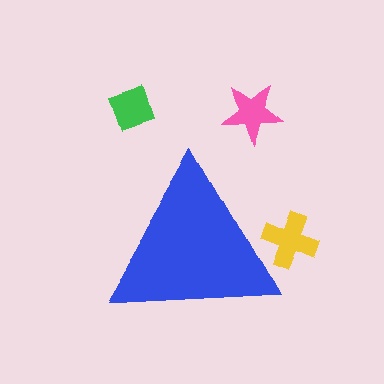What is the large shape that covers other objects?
A blue triangle.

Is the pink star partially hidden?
No, the pink star is fully visible.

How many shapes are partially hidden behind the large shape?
1 shape is partially hidden.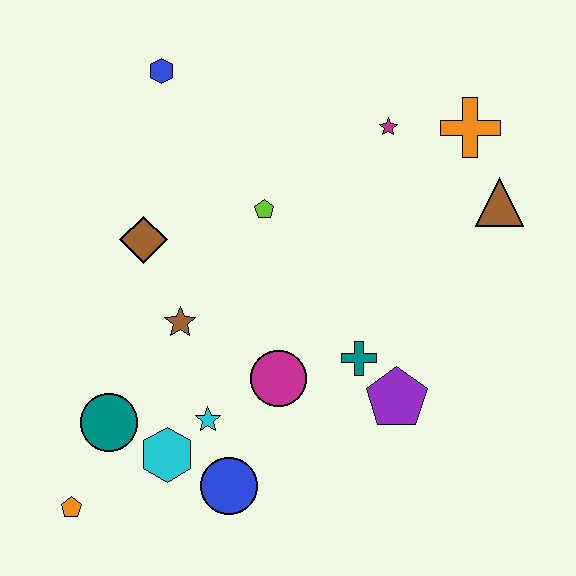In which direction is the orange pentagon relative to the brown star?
The orange pentagon is below the brown star.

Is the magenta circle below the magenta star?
Yes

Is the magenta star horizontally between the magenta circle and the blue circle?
No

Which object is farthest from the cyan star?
The orange cross is farthest from the cyan star.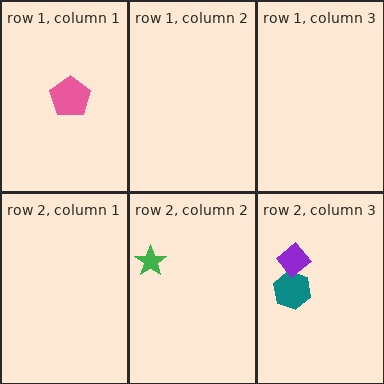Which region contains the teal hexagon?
The row 2, column 3 region.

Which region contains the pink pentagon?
The row 1, column 1 region.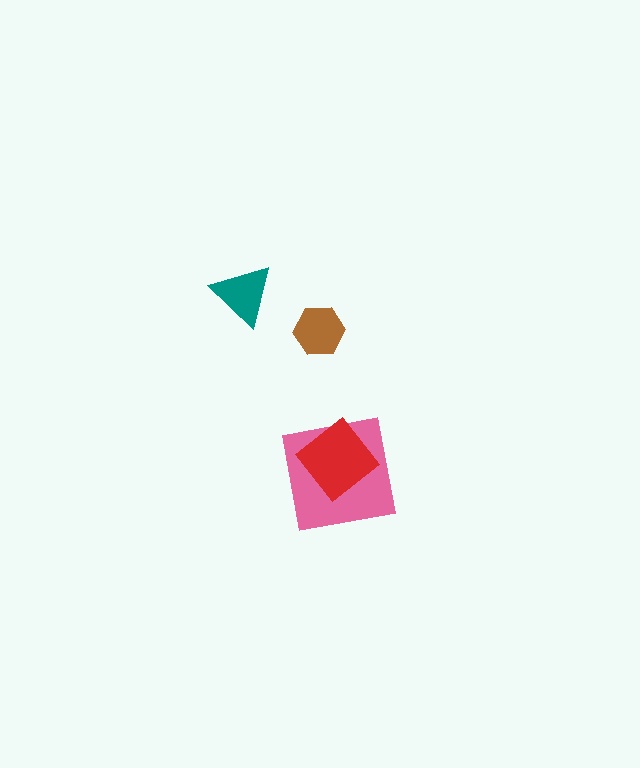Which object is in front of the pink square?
The red diamond is in front of the pink square.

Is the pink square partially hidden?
Yes, it is partially covered by another shape.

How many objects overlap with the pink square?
1 object overlaps with the pink square.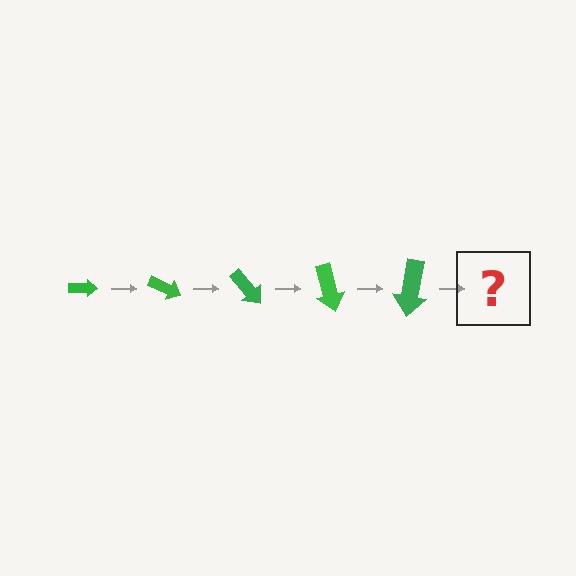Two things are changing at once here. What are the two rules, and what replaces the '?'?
The two rules are that the arrow grows larger each step and it rotates 25 degrees each step. The '?' should be an arrow, larger than the previous one and rotated 125 degrees from the start.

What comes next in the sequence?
The next element should be an arrow, larger than the previous one and rotated 125 degrees from the start.